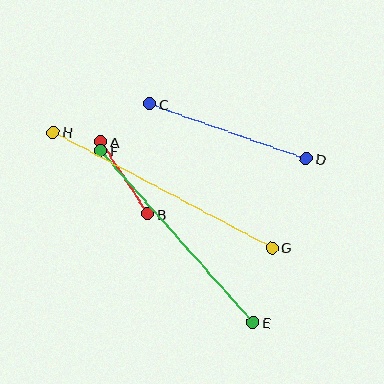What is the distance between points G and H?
The distance is approximately 248 pixels.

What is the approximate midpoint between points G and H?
The midpoint is at approximately (163, 190) pixels.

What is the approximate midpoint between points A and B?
The midpoint is at approximately (124, 178) pixels.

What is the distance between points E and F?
The distance is approximately 230 pixels.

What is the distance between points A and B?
The distance is approximately 86 pixels.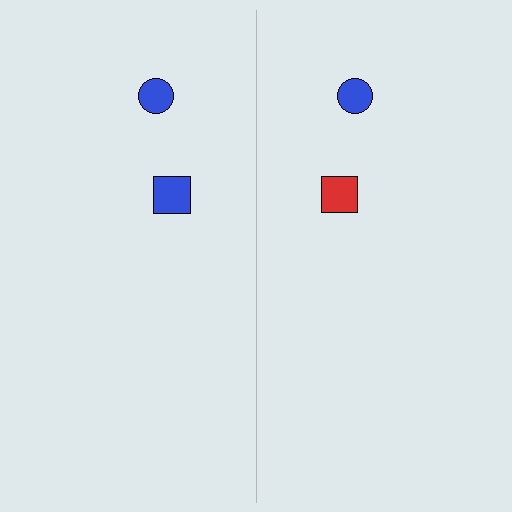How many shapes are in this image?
There are 4 shapes in this image.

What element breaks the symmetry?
The red square on the right side breaks the symmetry — its mirror counterpart is blue.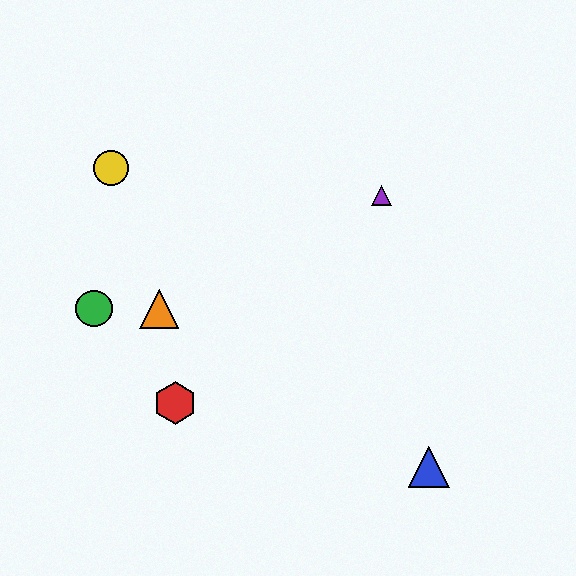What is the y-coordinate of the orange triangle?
The orange triangle is at y≈309.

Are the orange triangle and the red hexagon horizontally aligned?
No, the orange triangle is at y≈309 and the red hexagon is at y≈403.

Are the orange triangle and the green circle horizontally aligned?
Yes, both are at y≈309.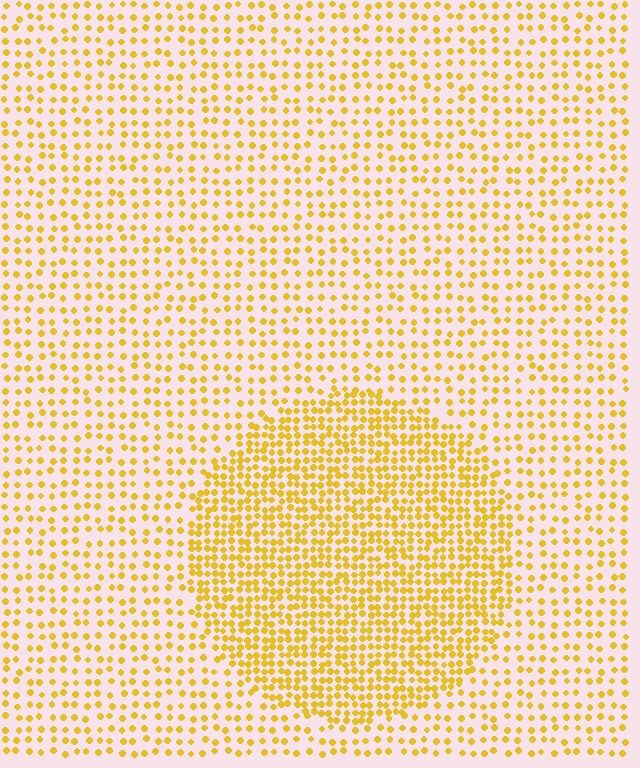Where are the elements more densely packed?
The elements are more densely packed inside the circle boundary.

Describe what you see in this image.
The image contains small yellow elements arranged at two different densities. A circle-shaped region is visible where the elements are more densely packed than the surrounding area.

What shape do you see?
I see a circle.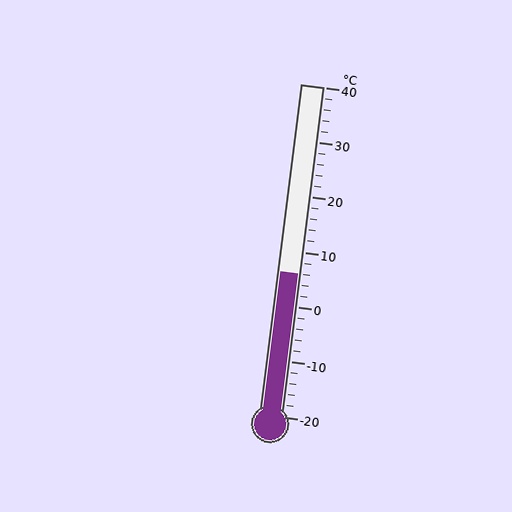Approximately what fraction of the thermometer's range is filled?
The thermometer is filled to approximately 45% of its range.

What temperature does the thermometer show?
The thermometer shows approximately 6°C.